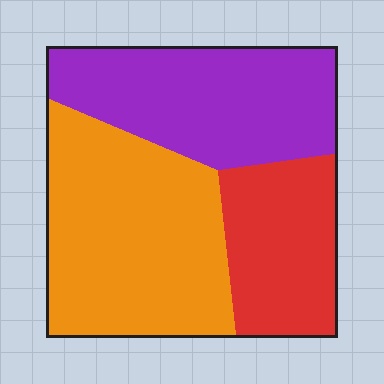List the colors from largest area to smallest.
From largest to smallest: orange, purple, red.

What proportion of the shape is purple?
Purple covers about 35% of the shape.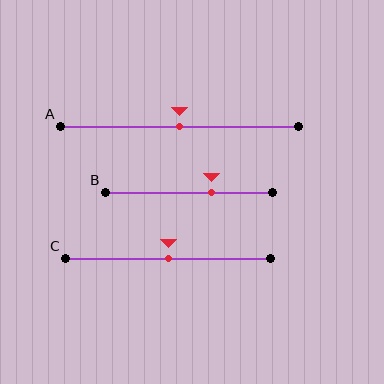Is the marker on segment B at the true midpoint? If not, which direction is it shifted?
No, the marker on segment B is shifted to the right by about 14% of the segment length.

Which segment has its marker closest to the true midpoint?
Segment A has its marker closest to the true midpoint.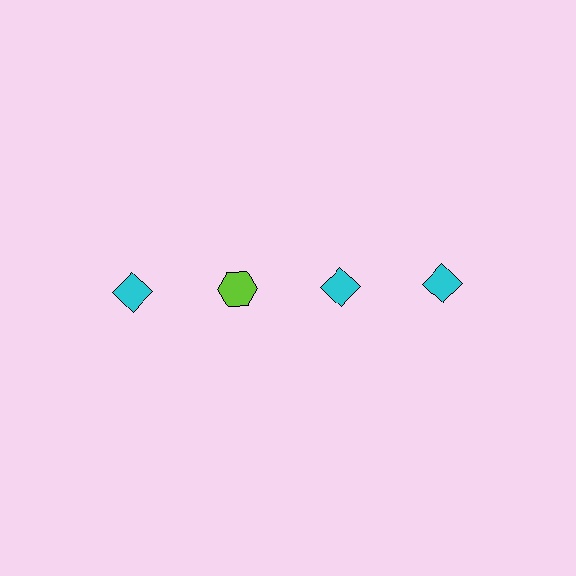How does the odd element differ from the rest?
It differs in both color (lime instead of cyan) and shape (hexagon instead of diamond).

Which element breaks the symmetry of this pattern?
The lime hexagon in the top row, second from left column breaks the symmetry. All other shapes are cyan diamonds.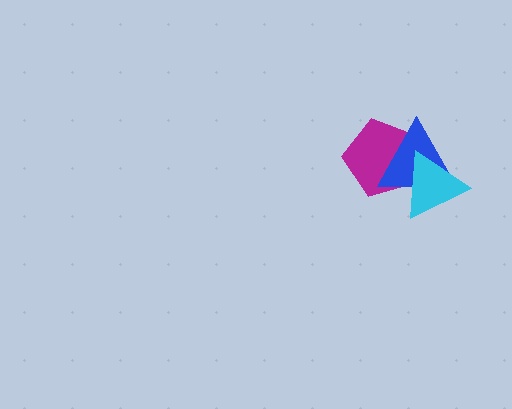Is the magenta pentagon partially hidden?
Yes, it is partially covered by another shape.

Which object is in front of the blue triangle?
The cyan triangle is in front of the blue triangle.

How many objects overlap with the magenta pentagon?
2 objects overlap with the magenta pentagon.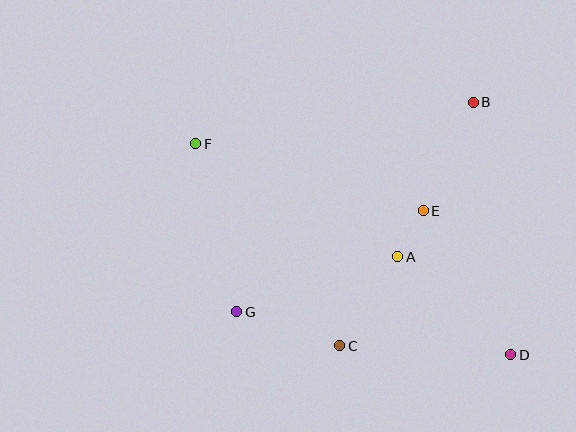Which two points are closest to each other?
Points A and E are closest to each other.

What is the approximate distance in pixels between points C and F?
The distance between C and F is approximately 248 pixels.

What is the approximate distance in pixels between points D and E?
The distance between D and E is approximately 168 pixels.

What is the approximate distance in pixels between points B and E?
The distance between B and E is approximately 120 pixels.